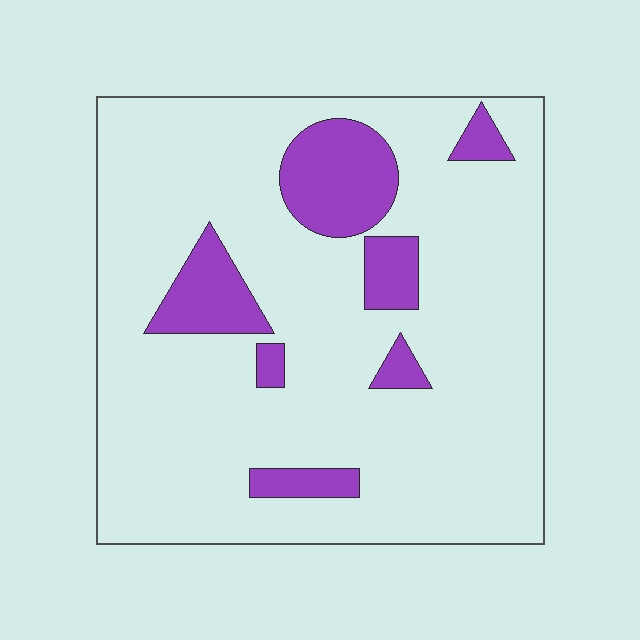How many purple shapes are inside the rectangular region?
7.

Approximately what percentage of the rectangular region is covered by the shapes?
Approximately 15%.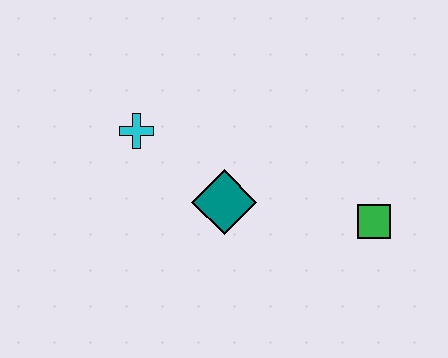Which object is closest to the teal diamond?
The cyan cross is closest to the teal diamond.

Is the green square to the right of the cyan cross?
Yes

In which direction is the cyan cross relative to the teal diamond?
The cyan cross is to the left of the teal diamond.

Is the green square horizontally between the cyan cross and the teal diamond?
No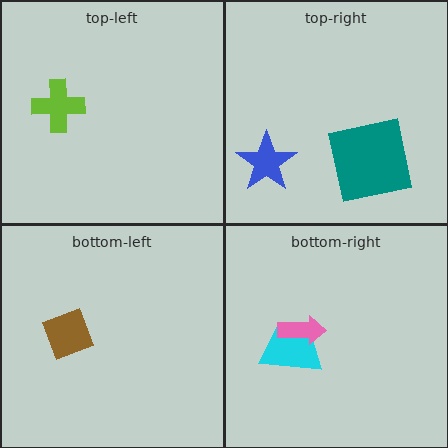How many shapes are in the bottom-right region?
2.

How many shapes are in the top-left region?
1.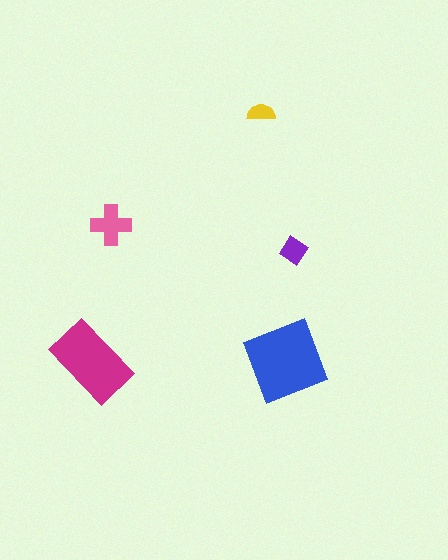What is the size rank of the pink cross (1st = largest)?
3rd.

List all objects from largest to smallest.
The blue square, the magenta rectangle, the pink cross, the purple diamond, the yellow semicircle.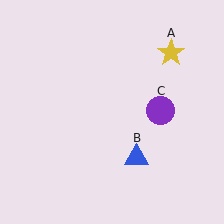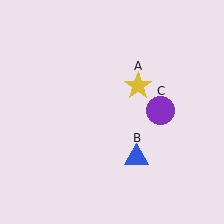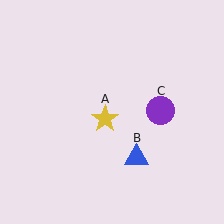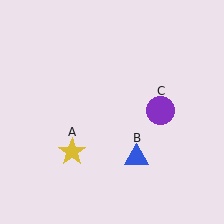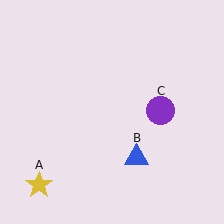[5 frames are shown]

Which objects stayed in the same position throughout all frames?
Blue triangle (object B) and purple circle (object C) remained stationary.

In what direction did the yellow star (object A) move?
The yellow star (object A) moved down and to the left.